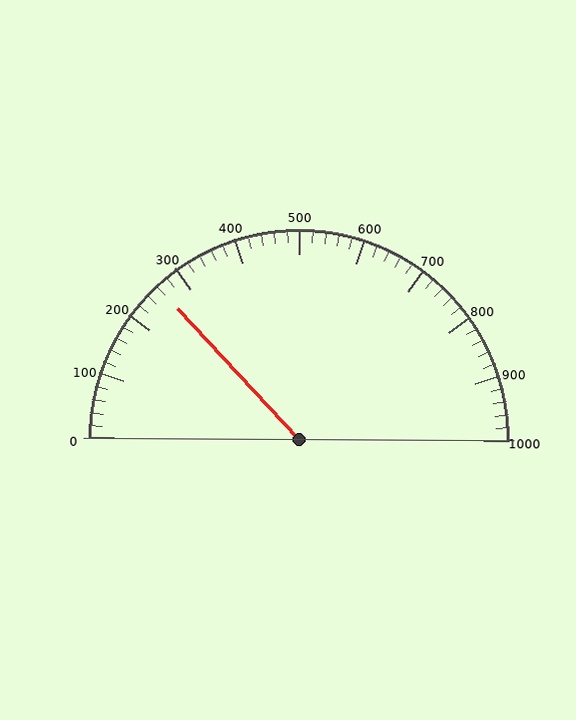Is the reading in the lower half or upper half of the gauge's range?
The reading is in the lower half of the range (0 to 1000).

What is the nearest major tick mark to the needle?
The nearest major tick mark is 300.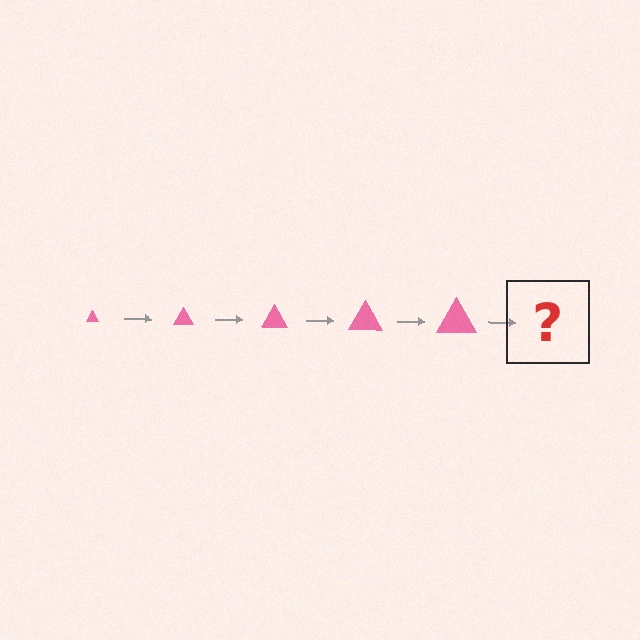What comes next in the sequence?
The next element should be a pink triangle, larger than the previous one.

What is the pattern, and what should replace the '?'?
The pattern is that the triangle gets progressively larger each step. The '?' should be a pink triangle, larger than the previous one.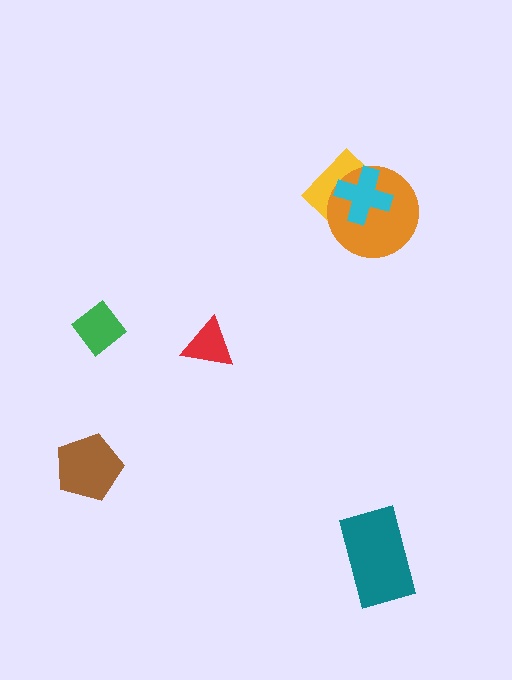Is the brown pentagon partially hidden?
No, no other shape covers it.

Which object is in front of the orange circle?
The cyan cross is in front of the orange circle.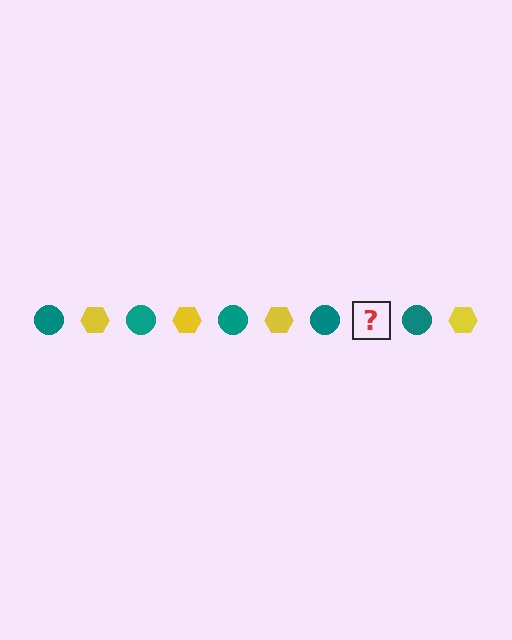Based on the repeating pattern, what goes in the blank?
The blank should be a yellow hexagon.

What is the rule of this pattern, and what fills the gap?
The rule is that the pattern alternates between teal circle and yellow hexagon. The gap should be filled with a yellow hexagon.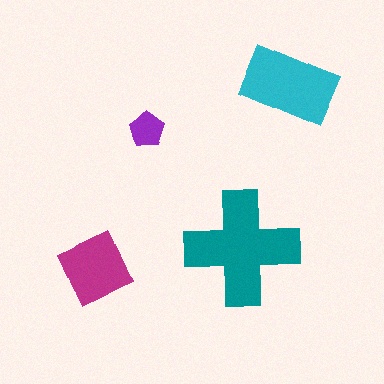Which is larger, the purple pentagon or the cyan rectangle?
The cyan rectangle.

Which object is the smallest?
The purple pentagon.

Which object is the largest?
The teal cross.